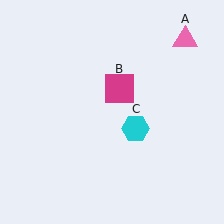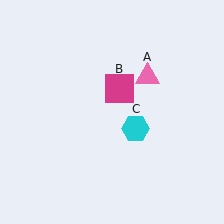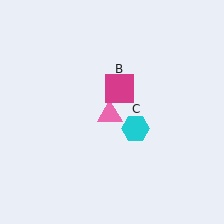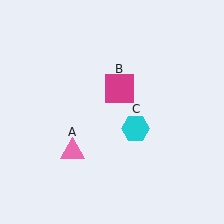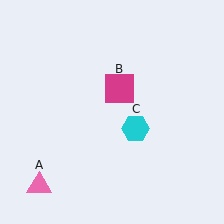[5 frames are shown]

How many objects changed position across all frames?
1 object changed position: pink triangle (object A).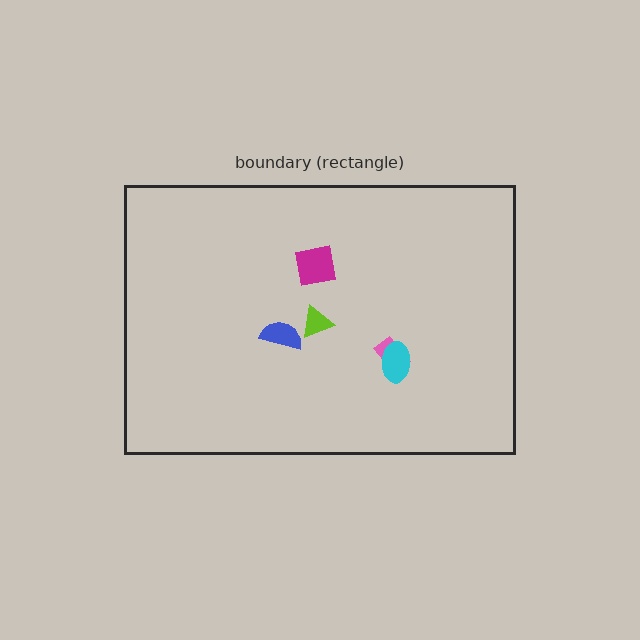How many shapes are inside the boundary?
5 inside, 0 outside.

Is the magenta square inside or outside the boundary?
Inside.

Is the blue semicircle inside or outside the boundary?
Inside.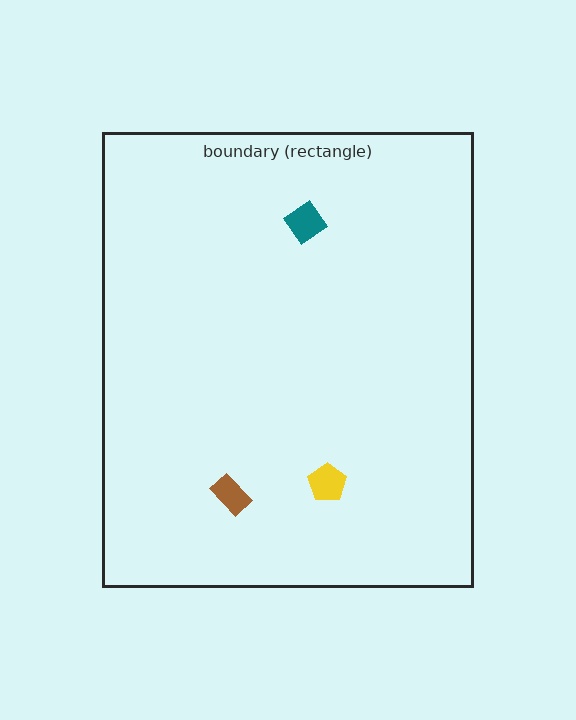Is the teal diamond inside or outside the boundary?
Inside.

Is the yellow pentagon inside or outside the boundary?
Inside.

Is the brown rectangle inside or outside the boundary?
Inside.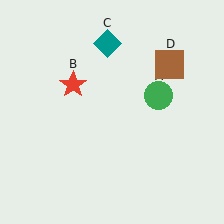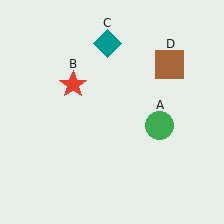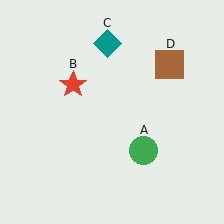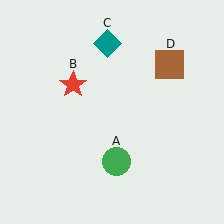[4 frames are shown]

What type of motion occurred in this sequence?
The green circle (object A) rotated clockwise around the center of the scene.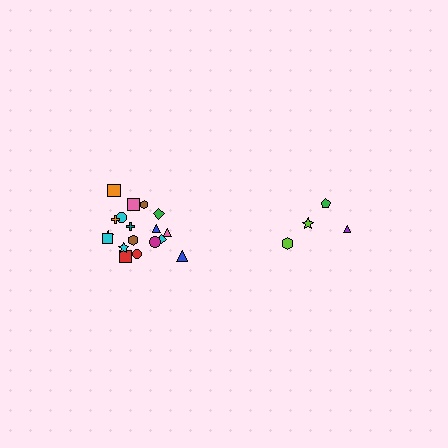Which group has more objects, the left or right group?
The left group.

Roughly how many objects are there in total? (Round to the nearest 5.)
Roughly 20 objects in total.